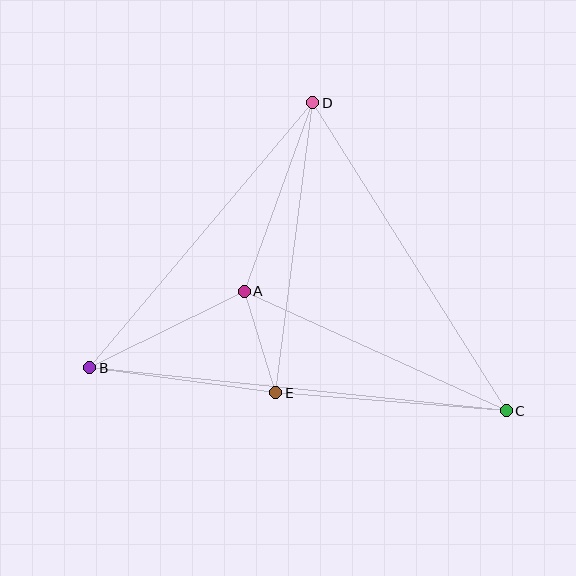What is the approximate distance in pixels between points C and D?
The distance between C and D is approximately 364 pixels.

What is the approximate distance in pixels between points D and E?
The distance between D and E is approximately 292 pixels.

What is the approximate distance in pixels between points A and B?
The distance between A and B is approximately 172 pixels.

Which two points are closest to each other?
Points A and E are closest to each other.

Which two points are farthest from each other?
Points B and C are farthest from each other.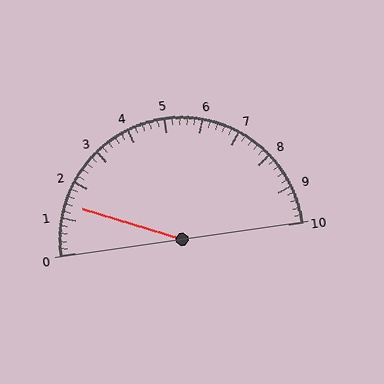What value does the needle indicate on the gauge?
The needle indicates approximately 1.4.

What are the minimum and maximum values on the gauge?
The gauge ranges from 0 to 10.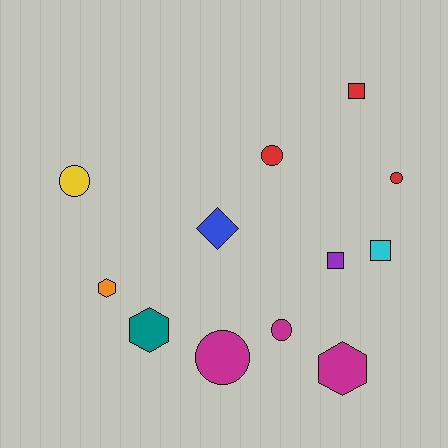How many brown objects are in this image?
There are no brown objects.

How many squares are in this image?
There are 3 squares.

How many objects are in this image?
There are 12 objects.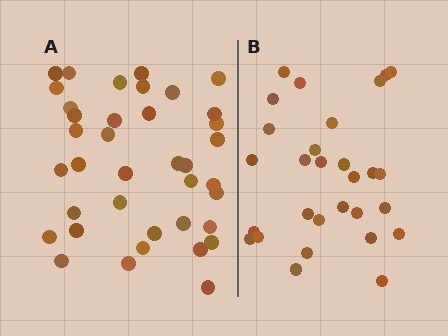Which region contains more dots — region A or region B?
Region A (the left region) has more dots.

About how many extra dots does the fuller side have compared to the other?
Region A has roughly 8 or so more dots than region B.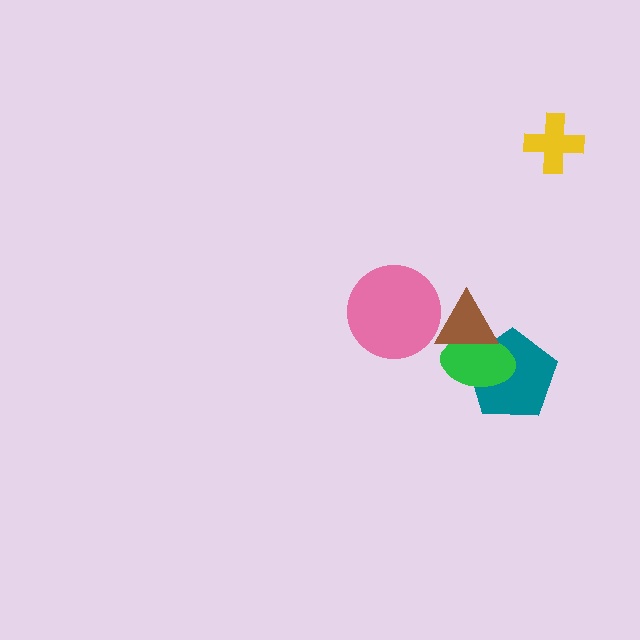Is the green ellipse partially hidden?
Yes, it is partially covered by another shape.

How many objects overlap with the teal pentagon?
2 objects overlap with the teal pentagon.